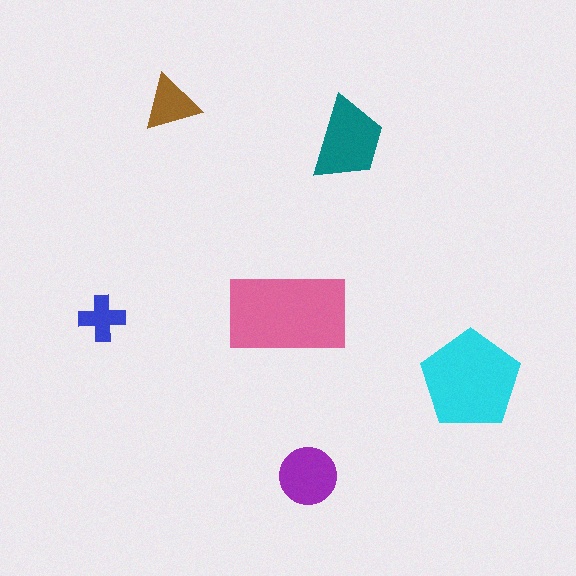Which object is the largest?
The pink rectangle.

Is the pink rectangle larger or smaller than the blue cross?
Larger.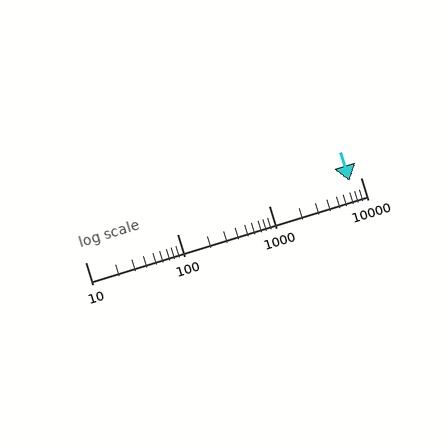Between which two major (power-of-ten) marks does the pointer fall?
The pointer is between 1000 and 10000.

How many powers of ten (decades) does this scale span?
The scale spans 3 decades, from 10 to 10000.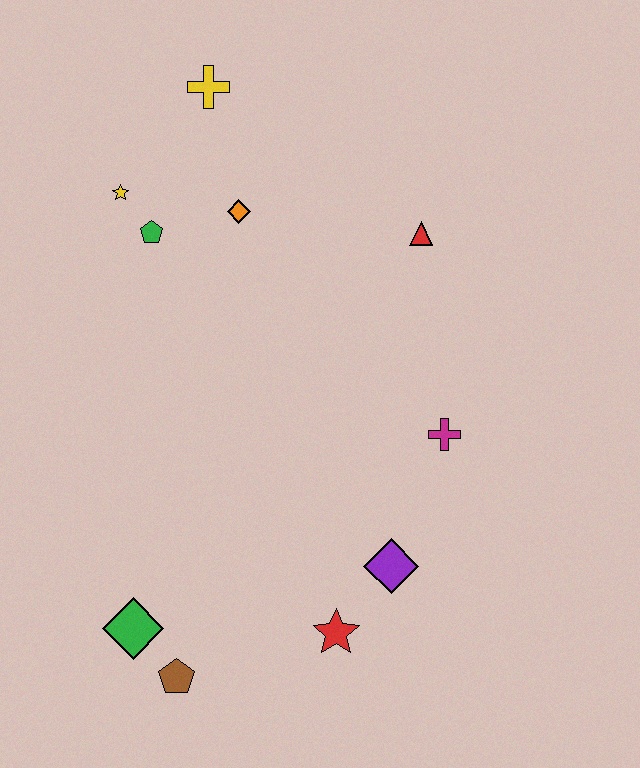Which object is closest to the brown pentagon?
The green diamond is closest to the brown pentagon.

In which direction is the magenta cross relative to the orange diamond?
The magenta cross is below the orange diamond.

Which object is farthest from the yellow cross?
The brown pentagon is farthest from the yellow cross.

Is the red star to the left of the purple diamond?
Yes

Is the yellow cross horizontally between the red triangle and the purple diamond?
No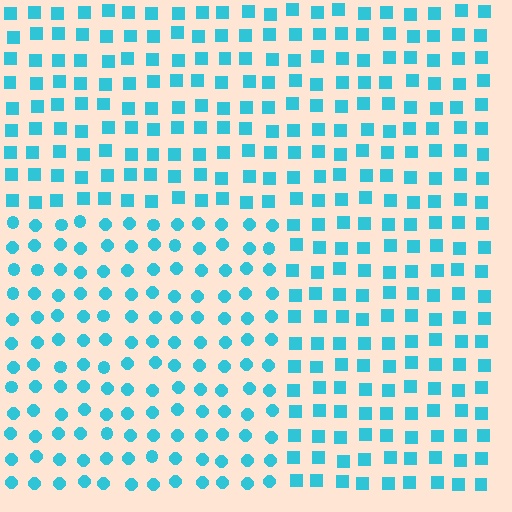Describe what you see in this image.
The image is filled with small cyan elements arranged in a uniform grid. A rectangle-shaped region contains circles, while the surrounding area contains squares. The boundary is defined purely by the change in element shape.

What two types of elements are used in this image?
The image uses circles inside the rectangle region and squares outside it.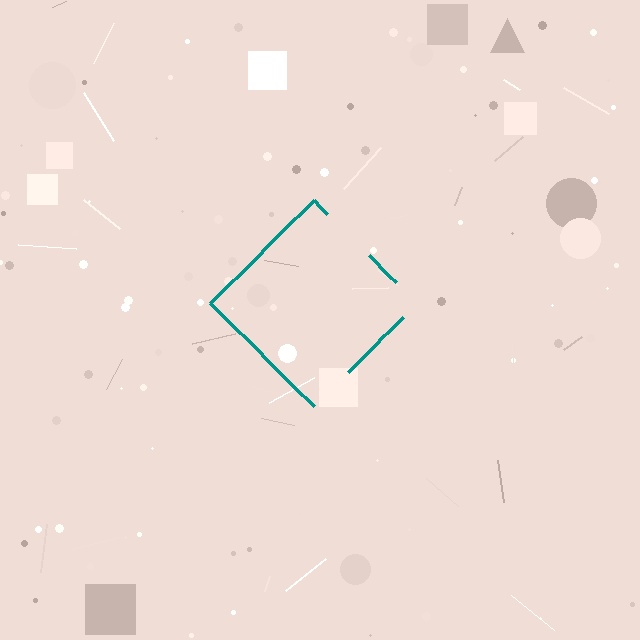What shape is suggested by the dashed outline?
The dashed outline suggests a diamond.